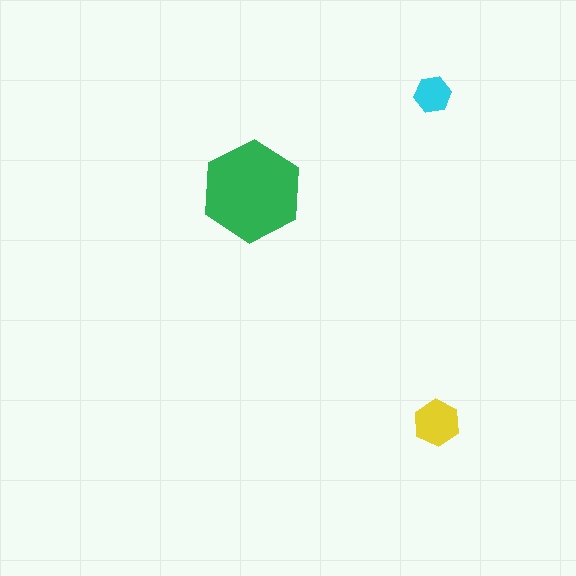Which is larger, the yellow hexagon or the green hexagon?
The green one.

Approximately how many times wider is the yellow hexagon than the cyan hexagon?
About 1.5 times wider.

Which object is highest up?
The cyan hexagon is topmost.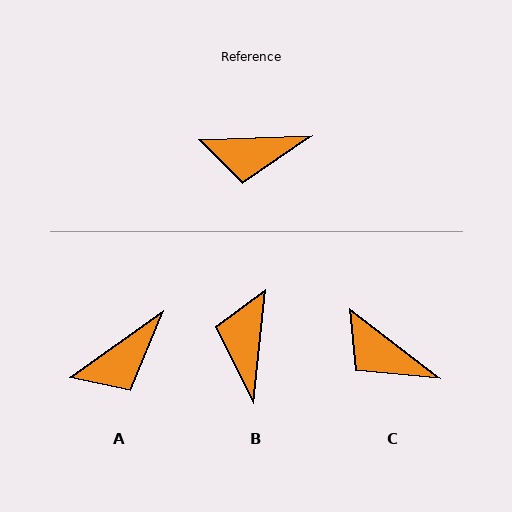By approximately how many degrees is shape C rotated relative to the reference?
Approximately 40 degrees clockwise.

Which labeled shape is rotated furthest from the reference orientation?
B, about 98 degrees away.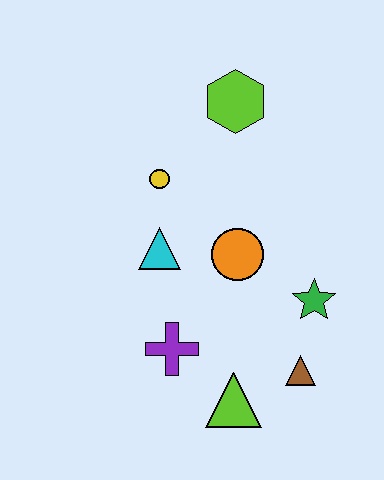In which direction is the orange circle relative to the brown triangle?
The orange circle is above the brown triangle.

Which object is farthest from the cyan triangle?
The brown triangle is farthest from the cyan triangle.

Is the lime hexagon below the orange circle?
No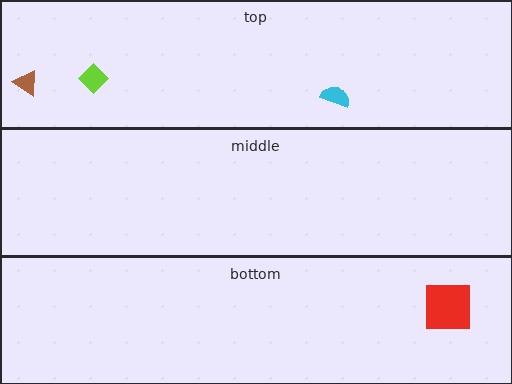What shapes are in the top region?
The brown triangle, the lime diamond, the cyan semicircle.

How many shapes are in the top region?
3.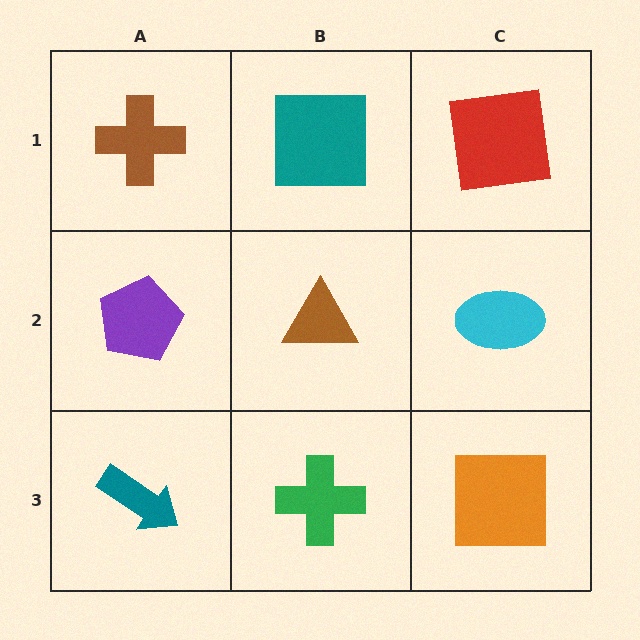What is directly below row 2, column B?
A green cross.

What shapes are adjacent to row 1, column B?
A brown triangle (row 2, column B), a brown cross (row 1, column A), a red square (row 1, column C).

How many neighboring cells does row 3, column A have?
2.